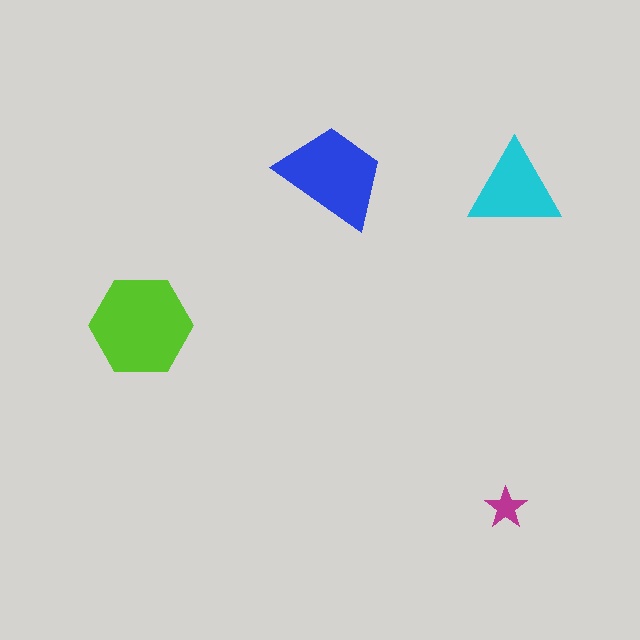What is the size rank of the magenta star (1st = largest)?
4th.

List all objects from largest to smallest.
The lime hexagon, the blue trapezoid, the cyan triangle, the magenta star.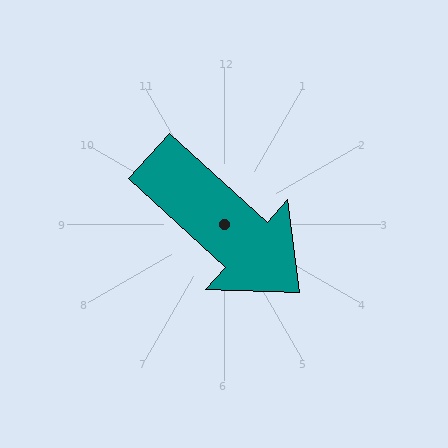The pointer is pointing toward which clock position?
Roughly 4 o'clock.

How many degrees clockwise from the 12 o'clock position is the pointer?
Approximately 132 degrees.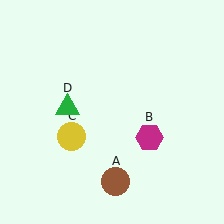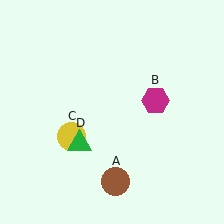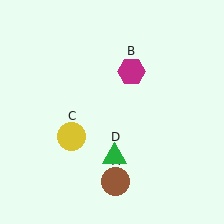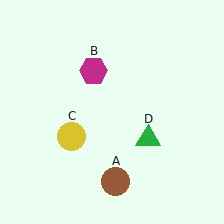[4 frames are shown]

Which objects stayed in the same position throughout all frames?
Brown circle (object A) and yellow circle (object C) remained stationary.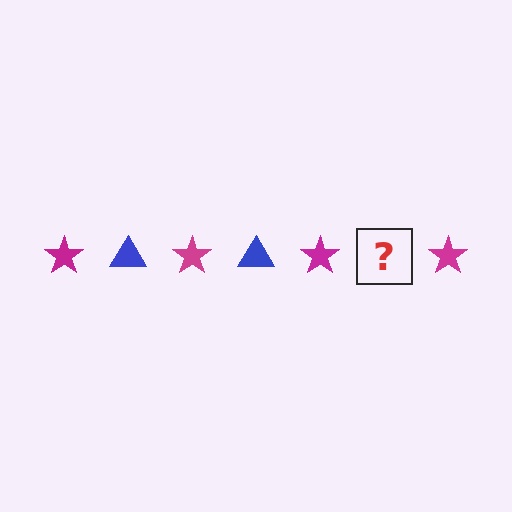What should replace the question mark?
The question mark should be replaced with a blue triangle.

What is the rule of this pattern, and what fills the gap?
The rule is that the pattern alternates between magenta star and blue triangle. The gap should be filled with a blue triangle.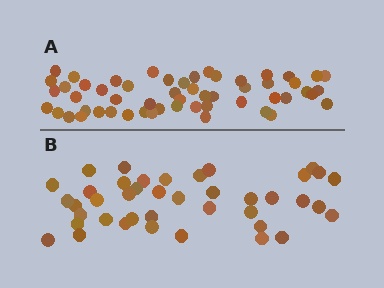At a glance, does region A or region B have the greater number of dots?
Region A (the top region) has more dots.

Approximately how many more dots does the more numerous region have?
Region A has approximately 15 more dots than region B.